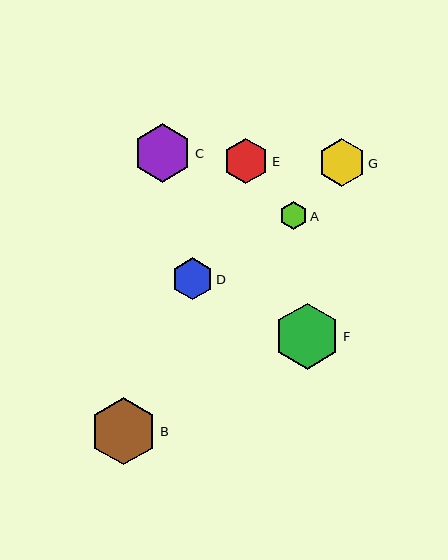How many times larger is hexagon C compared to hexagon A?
Hexagon C is approximately 2.1 times the size of hexagon A.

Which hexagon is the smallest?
Hexagon A is the smallest with a size of approximately 28 pixels.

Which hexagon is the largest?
Hexagon B is the largest with a size of approximately 67 pixels.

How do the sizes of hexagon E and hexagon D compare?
Hexagon E and hexagon D are approximately the same size.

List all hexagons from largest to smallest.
From largest to smallest: B, F, C, G, E, D, A.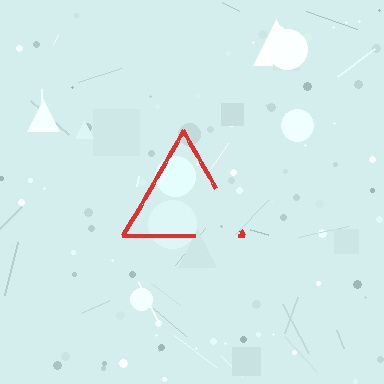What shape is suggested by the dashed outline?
The dashed outline suggests a triangle.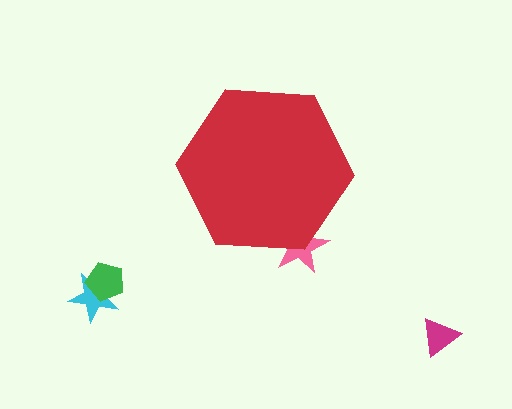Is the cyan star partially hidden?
No, the cyan star is fully visible.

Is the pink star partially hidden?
Yes, the pink star is partially hidden behind the red hexagon.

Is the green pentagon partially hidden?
No, the green pentagon is fully visible.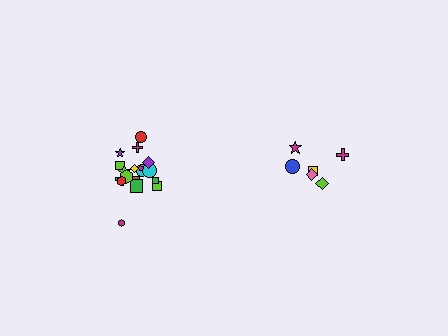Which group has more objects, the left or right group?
The left group.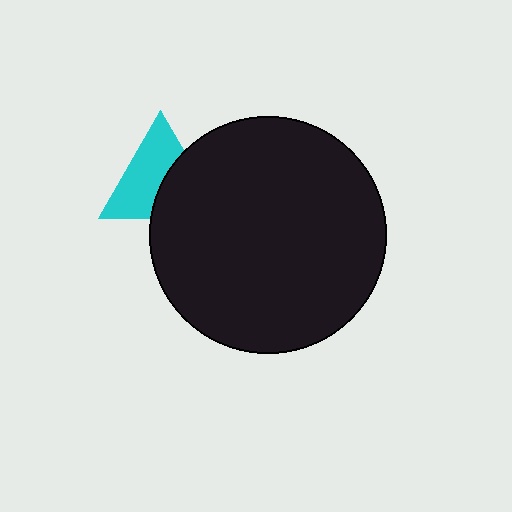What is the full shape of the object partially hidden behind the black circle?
The partially hidden object is a cyan triangle.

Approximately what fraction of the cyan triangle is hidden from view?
Roughly 42% of the cyan triangle is hidden behind the black circle.